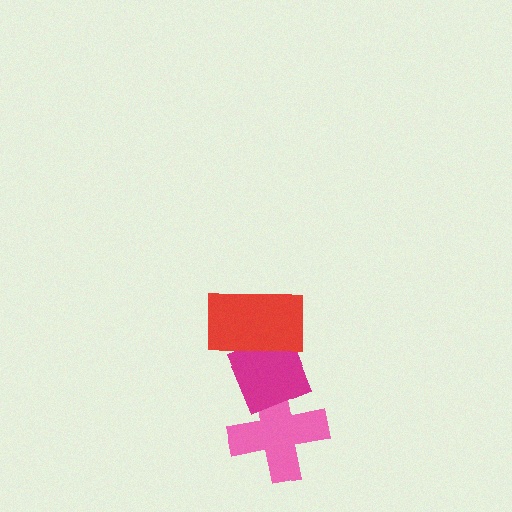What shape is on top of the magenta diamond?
The red rectangle is on top of the magenta diamond.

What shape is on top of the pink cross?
The magenta diamond is on top of the pink cross.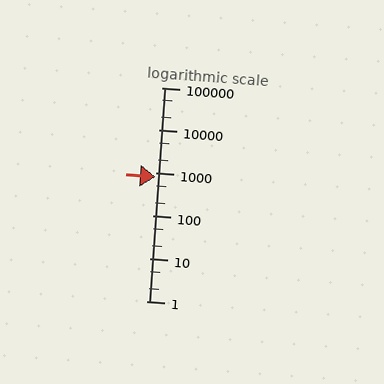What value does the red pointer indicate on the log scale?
The pointer indicates approximately 800.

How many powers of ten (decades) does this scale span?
The scale spans 5 decades, from 1 to 100000.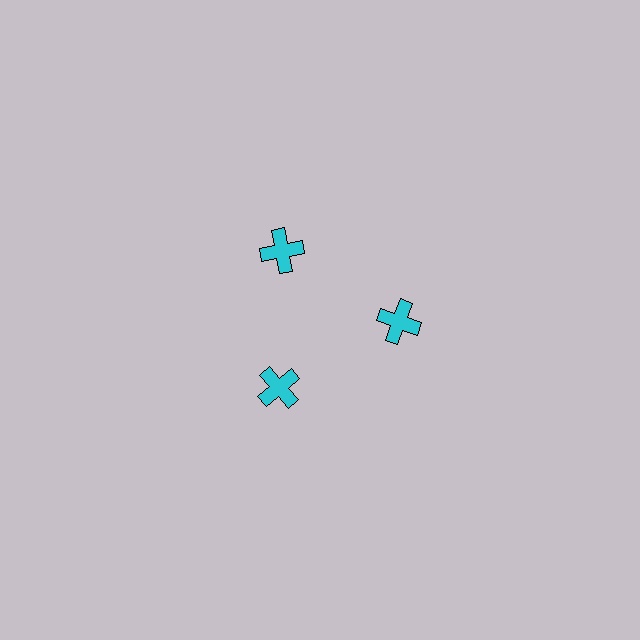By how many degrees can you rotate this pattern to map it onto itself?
The pattern maps onto itself every 120 degrees of rotation.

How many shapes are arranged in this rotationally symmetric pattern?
There are 3 shapes, arranged in 3 groups of 1.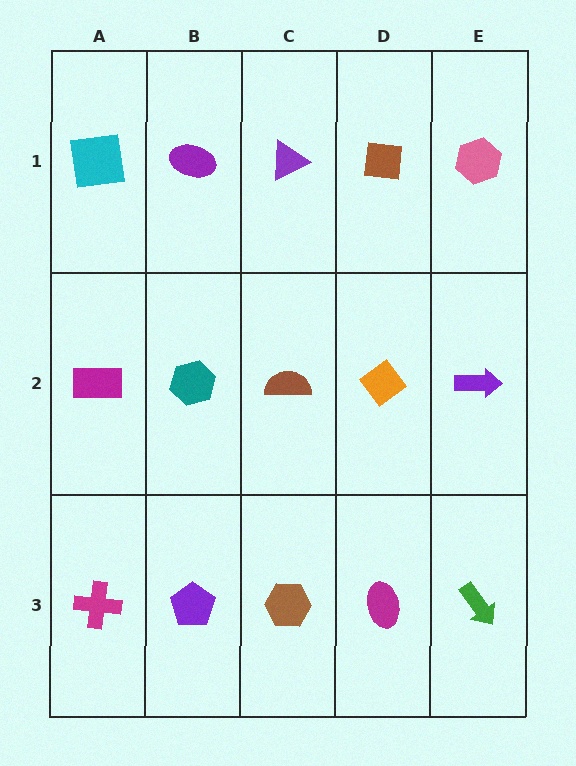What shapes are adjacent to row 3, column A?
A magenta rectangle (row 2, column A), a purple pentagon (row 3, column B).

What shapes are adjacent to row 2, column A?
A cyan square (row 1, column A), a magenta cross (row 3, column A), a teal hexagon (row 2, column B).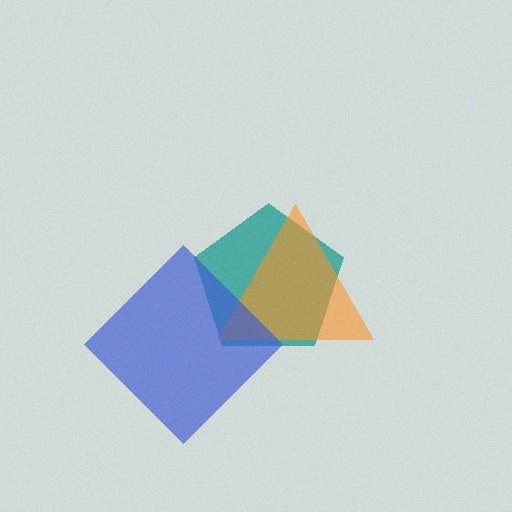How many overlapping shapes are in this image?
There are 3 overlapping shapes in the image.